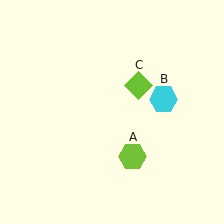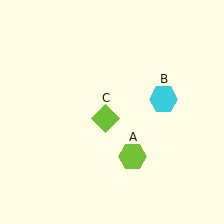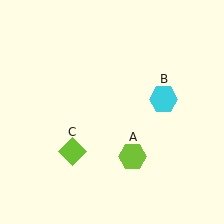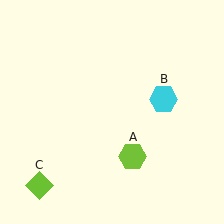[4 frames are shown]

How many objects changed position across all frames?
1 object changed position: lime diamond (object C).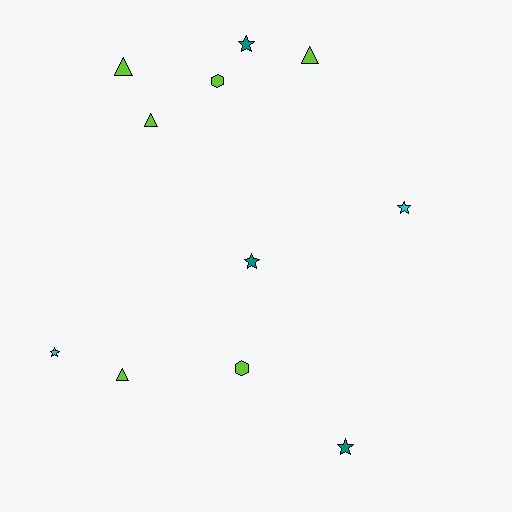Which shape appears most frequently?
Star, with 5 objects.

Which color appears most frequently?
Lime, with 6 objects.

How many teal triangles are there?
There are no teal triangles.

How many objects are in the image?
There are 11 objects.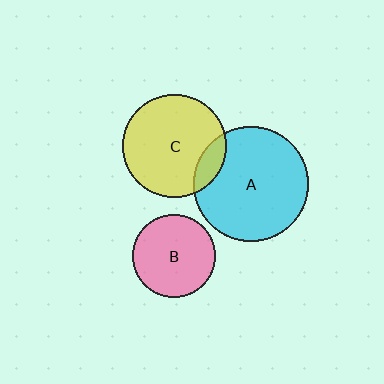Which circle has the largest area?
Circle A (cyan).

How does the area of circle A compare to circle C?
Approximately 1.2 times.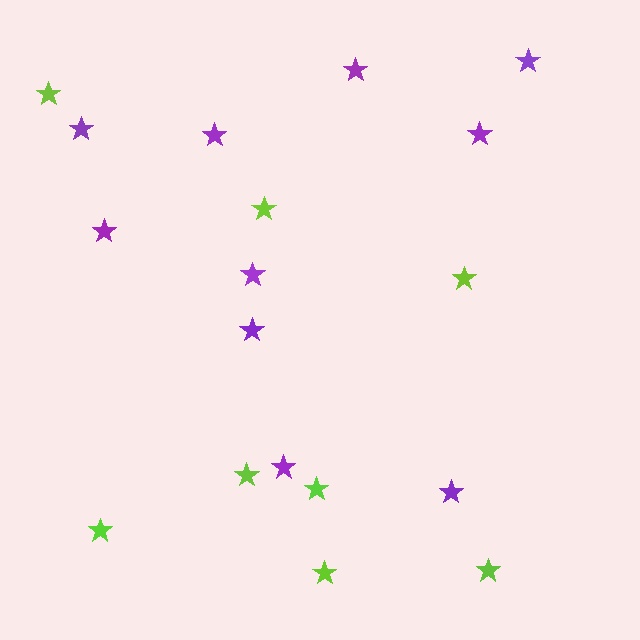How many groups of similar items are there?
There are 2 groups: one group of purple stars (10) and one group of lime stars (8).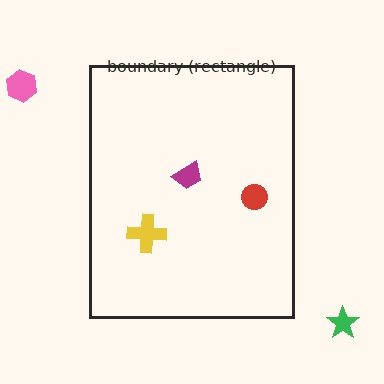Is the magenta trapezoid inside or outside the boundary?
Inside.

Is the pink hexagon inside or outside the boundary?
Outside.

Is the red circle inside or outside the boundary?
Inside.